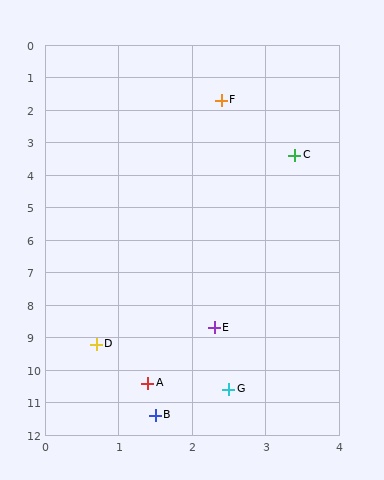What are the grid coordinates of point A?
Point A is at approximately (1.4, 10.4).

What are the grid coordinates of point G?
Point G is at approximately (2.5, 10.6).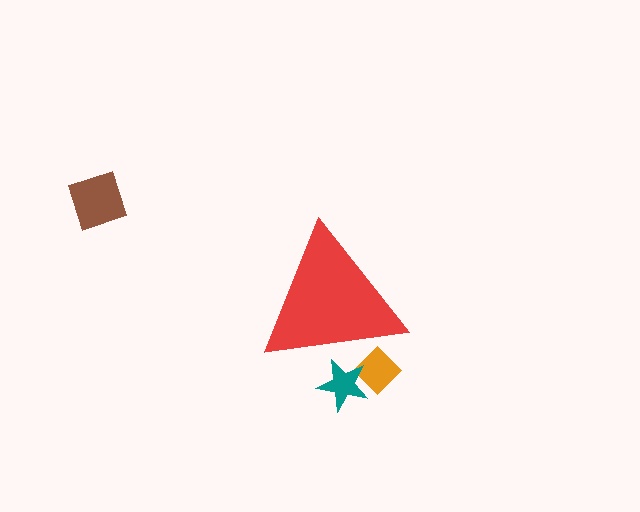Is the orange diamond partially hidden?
Yes, the orange diamond is partially hidden behind the red triangle.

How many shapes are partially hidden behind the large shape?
2 shapes are partially hidden.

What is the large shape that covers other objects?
A red triangle.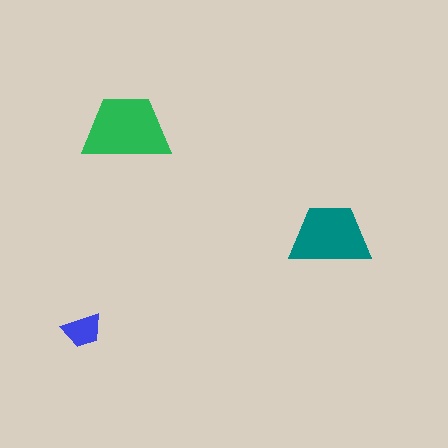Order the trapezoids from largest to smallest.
the green one, the teal one, the blue one.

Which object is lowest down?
The blue trapezoid is bottommost.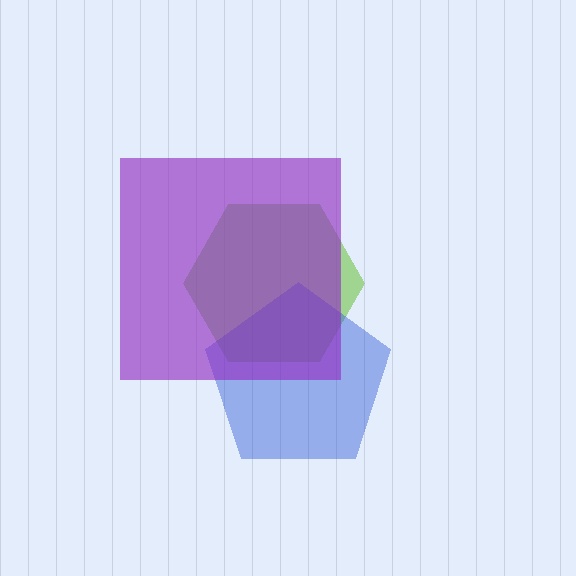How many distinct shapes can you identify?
There are 3 distinct shapes: a lime hexagon, a blue pentagon, a purple square.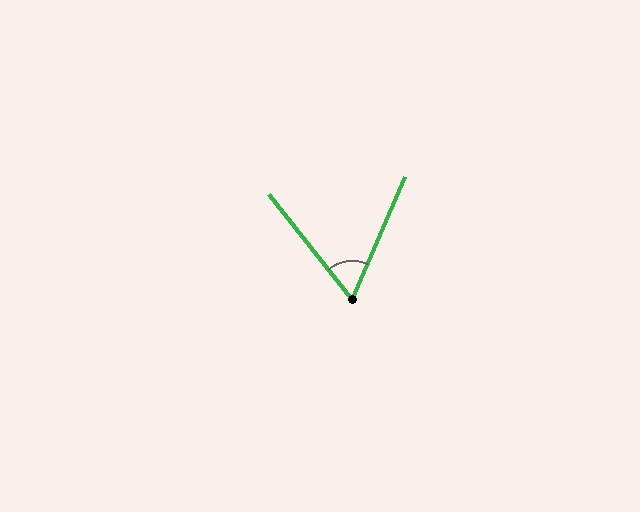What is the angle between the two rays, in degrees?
Approximately 62 degrees.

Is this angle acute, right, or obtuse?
It is acute.